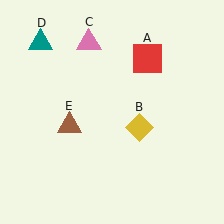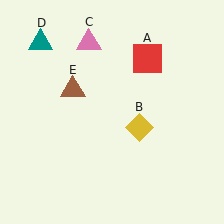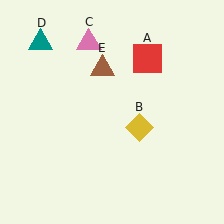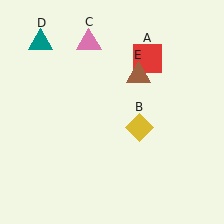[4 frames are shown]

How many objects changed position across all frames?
1 object changed position: brown triangle (object E).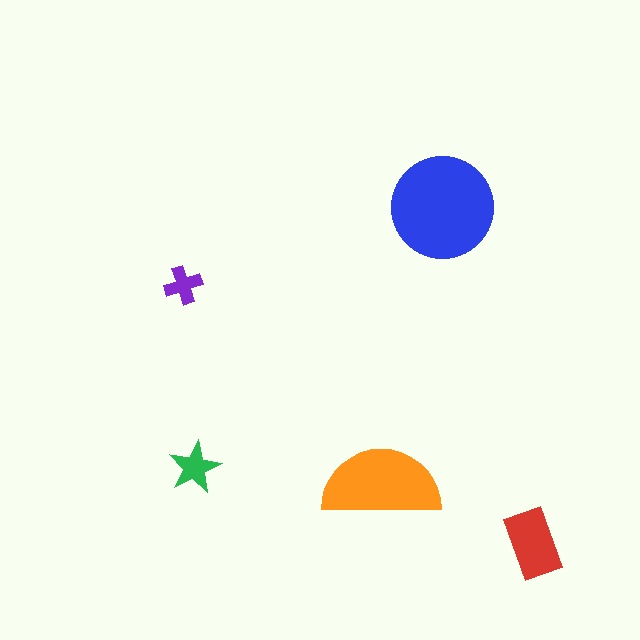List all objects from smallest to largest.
The purple cross, the green star, the red rectangle, the orange semicircle, the blue circle.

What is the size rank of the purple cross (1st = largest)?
5th.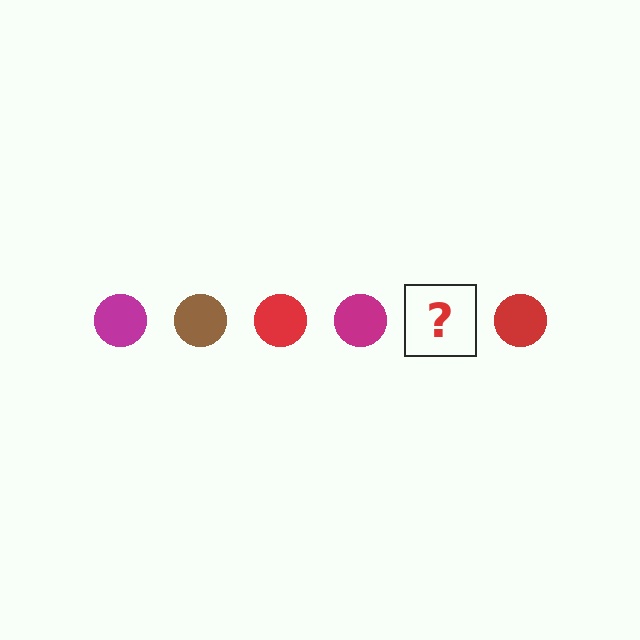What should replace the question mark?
The question mark should be replaced with a brown circle.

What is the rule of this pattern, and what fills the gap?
The rule is that the pattern cycles through magenta, brown, red circles. The gap should be filled with a brown circle.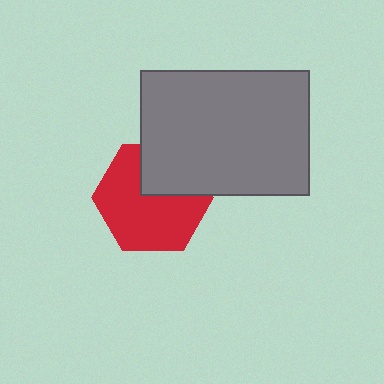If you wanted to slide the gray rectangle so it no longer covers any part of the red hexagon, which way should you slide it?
Slide it up — that is the most direct way to separate the two shapes.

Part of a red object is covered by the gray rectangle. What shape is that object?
It is a hexagon.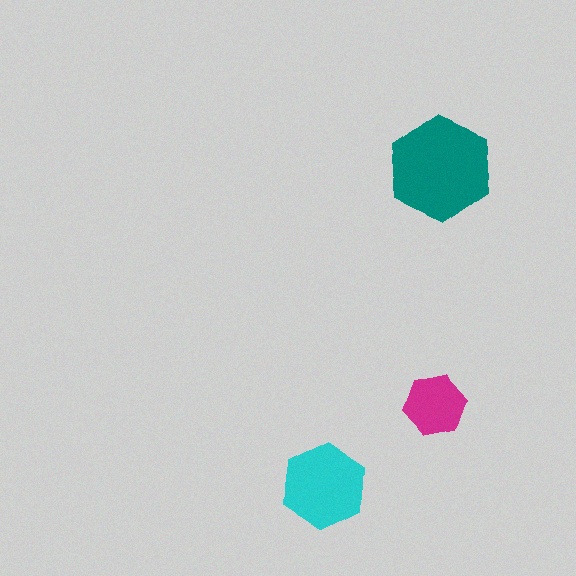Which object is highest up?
The teal hexagon is topmost.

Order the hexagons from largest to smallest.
the teal one, the cyan one, the magenta one.